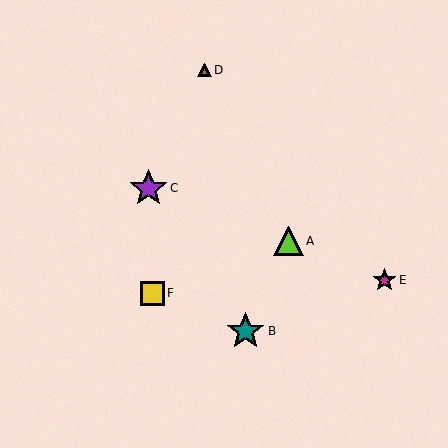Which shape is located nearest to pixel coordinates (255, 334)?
The teal star (labeled B) at (245, 331) is nearest to that location.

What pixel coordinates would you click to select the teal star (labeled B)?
Click at (245, 331) to select the teal star B.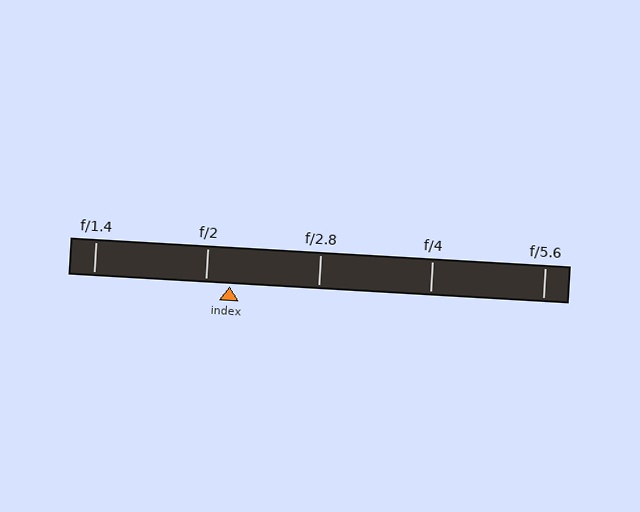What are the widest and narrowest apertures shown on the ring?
The widest aperture shown is f/1.4 and the narrowest is f/5.6.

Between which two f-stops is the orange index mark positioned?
The index mark is between f/2 and f/2.8.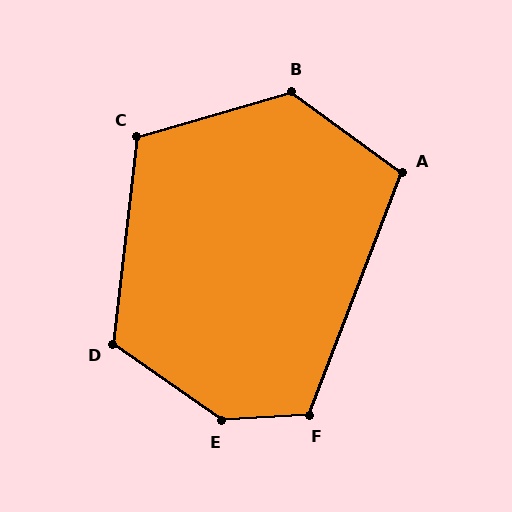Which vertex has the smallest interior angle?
A, at approximately 105 degrees.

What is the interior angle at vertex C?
Approximately 113 degrees (obtuse).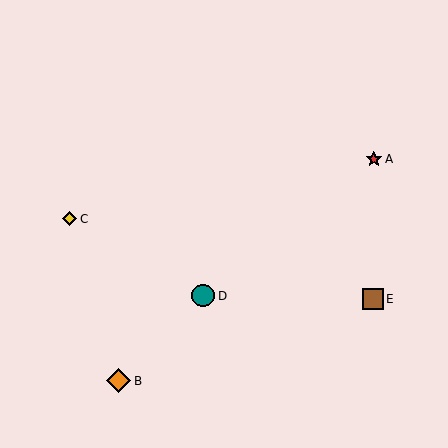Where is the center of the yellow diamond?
The center of the yellow diamond is at (70, 219).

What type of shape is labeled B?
Shape B is an orange diamond.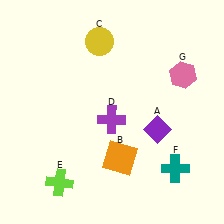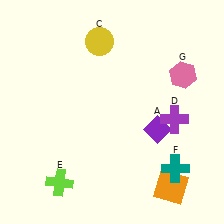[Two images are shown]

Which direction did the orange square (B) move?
The orange square (B) moved right.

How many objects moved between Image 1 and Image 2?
2 objects moved between the two images.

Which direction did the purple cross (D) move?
The purple cross (D) moved right.